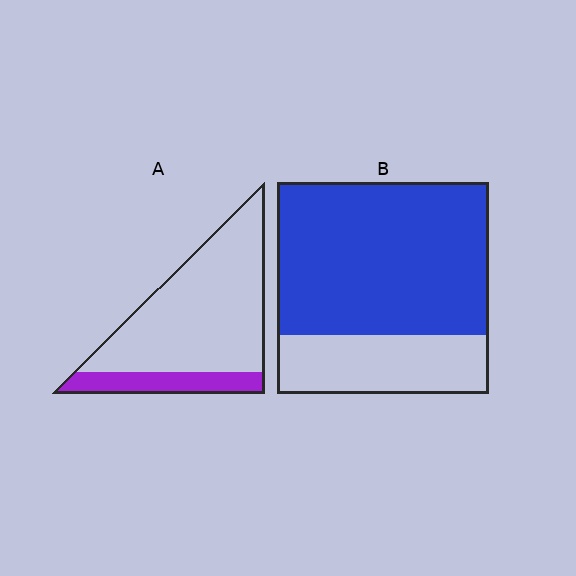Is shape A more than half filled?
No.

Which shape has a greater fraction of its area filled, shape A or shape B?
Shape B.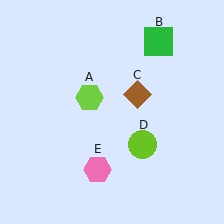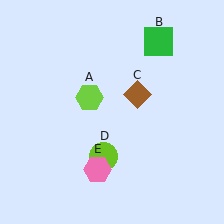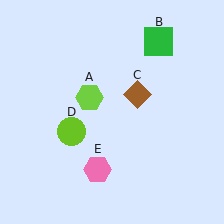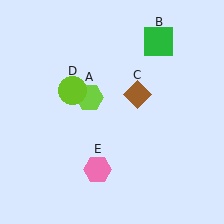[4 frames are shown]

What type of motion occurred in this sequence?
The lime circle (object D) rotated clockwise around the center of the scene.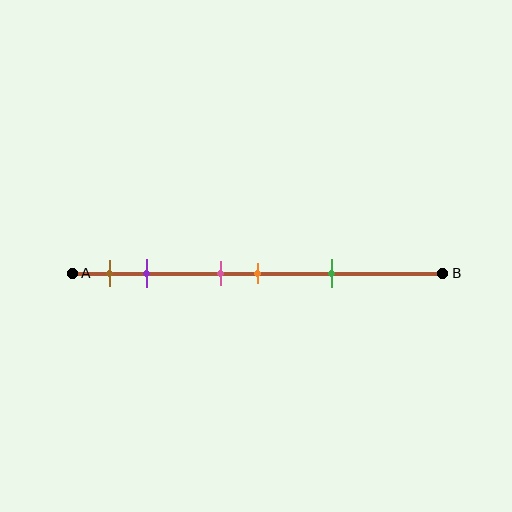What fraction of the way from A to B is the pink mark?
The pink mark is approximately 40% (0.4) of the way from A to B.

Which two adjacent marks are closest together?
The pink and orange marks are the closest adjacent pair.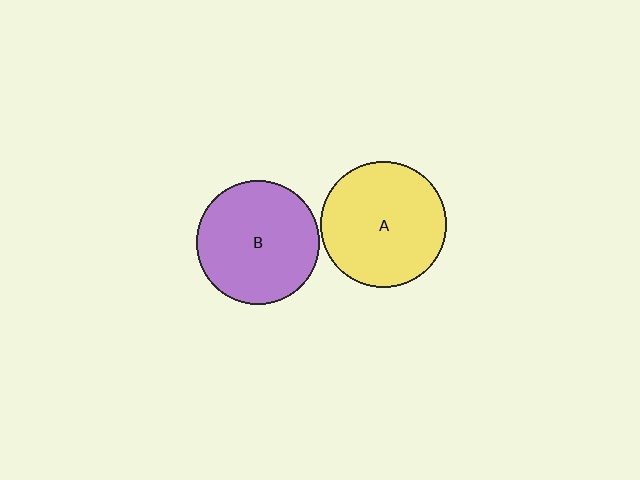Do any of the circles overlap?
No, none of the circles overlap.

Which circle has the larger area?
Circle A (yellow).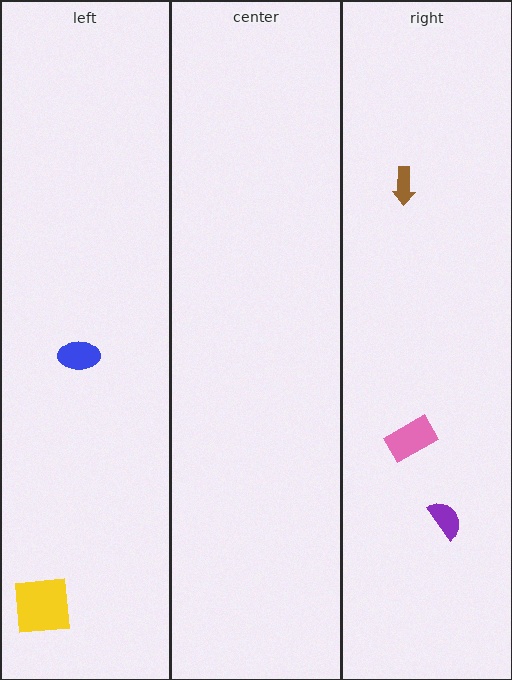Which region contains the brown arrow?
The right region.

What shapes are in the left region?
The blue ellipse, the yellow square.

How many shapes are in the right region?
3.